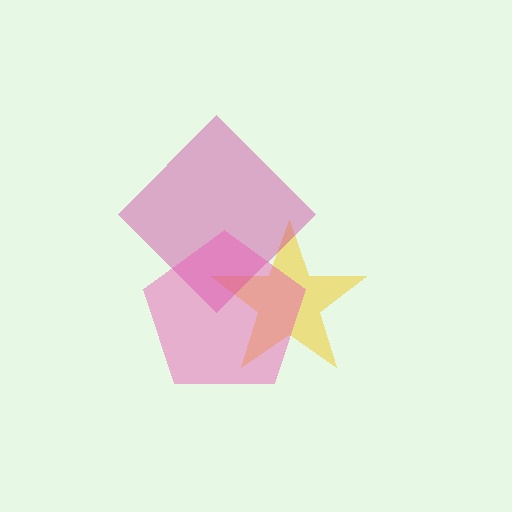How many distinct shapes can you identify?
There are 3 distinct shapes: a yellow star, a magenta diamond, a pink pentagon.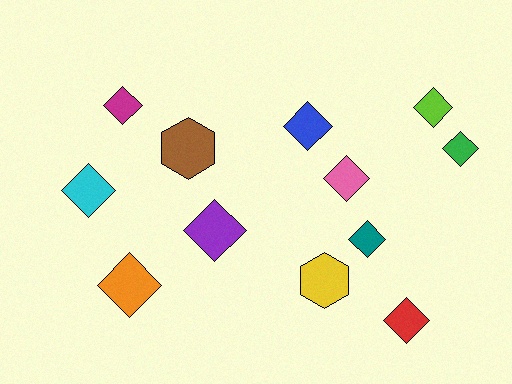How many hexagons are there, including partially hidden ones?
There are 2 hexagons.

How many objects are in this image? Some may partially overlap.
There are 12 objects.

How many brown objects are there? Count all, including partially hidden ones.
There is 1 brown object.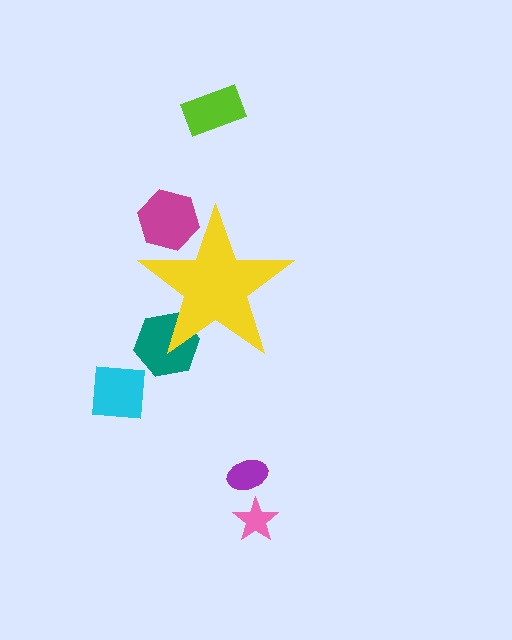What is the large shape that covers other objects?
A yellow star.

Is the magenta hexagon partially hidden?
Yes, the magenta hexagon is partially hidden behind the yellow star.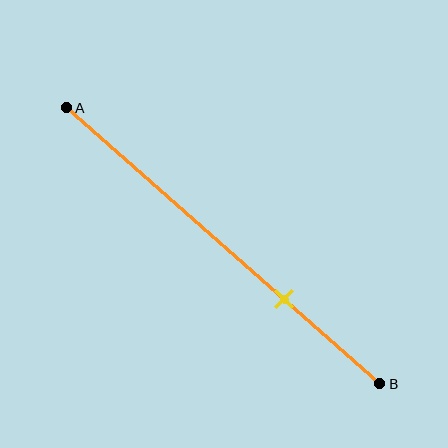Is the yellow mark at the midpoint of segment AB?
No, the mark is at about 70% from A, not at the 50% midpoint.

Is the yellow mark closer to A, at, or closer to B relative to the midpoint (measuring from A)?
The yellow mark is closer to point B than the midpoint of segment AB.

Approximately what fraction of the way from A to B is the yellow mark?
The yellow mark is approximately 70% of the way from A to B.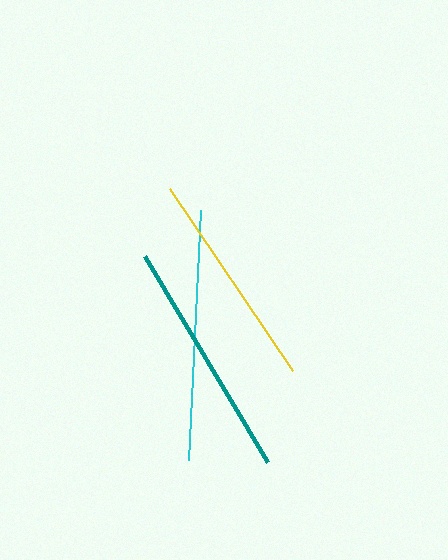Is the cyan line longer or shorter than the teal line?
The cyan line is longer than the teal line.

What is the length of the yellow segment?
The yellow segment is approximately 220 pixels long.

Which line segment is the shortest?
The yellow line is the shortest at approximately 220 pixels.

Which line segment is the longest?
The cyan line is the longest at approximately 250 pixels.